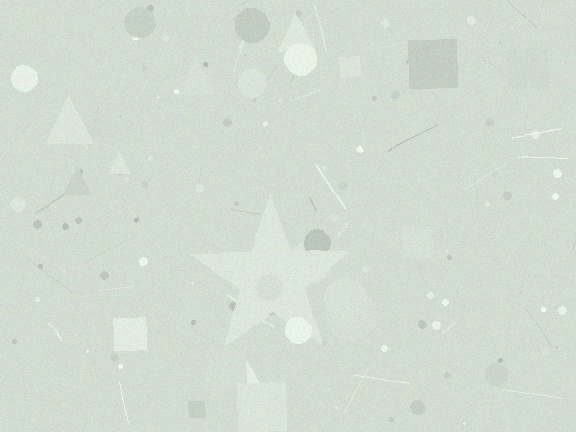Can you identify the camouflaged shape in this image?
The camouflaged shape is a star.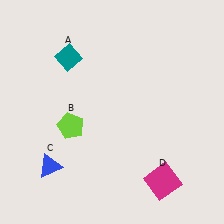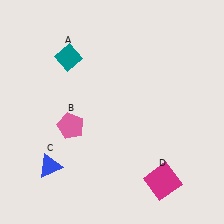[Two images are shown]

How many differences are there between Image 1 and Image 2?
There is 1 difference between the two images.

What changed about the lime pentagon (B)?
In Image 1, B is lime. In Image 2, it changed to pink.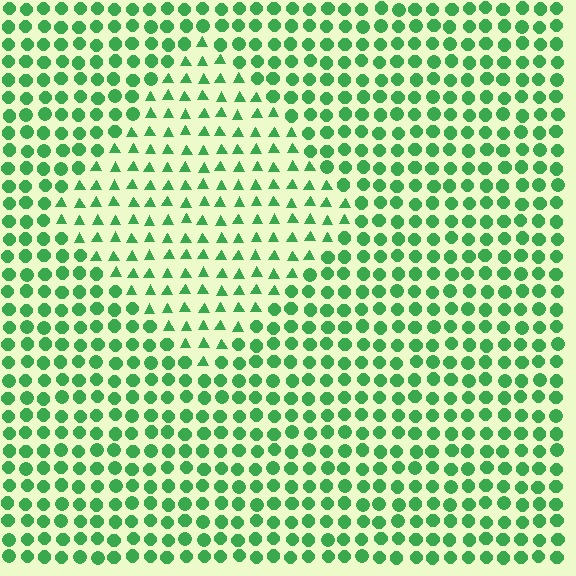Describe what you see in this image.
The image is filled with small green elements arranged in a uniform grid. A diamond-shaped region contains triangles, while the surrounding area contains circles. The boundary is defined purely by the change in element shape.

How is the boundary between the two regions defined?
The boundary is defined by a change in element shape: triangles inside vs. circles outside. All elements share the same color and spacing.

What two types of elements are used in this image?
The image uses triangles inside the diamond region and circles outside it.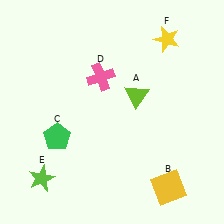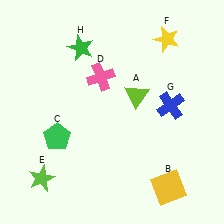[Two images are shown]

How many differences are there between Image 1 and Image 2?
There are 2 differences between the two images.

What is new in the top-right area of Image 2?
A blue cross (G) was added in the top-right area of Image 2.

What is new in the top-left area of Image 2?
A green star (H) was added in the top-left area of Image 2.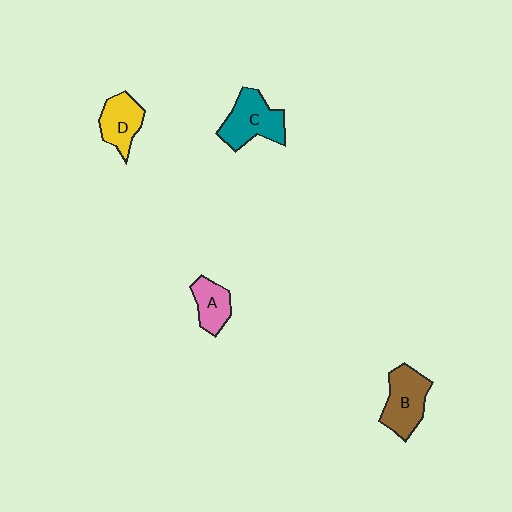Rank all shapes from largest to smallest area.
From largest to smallest: C (teal), B (brown), D (yellow), A (pink).